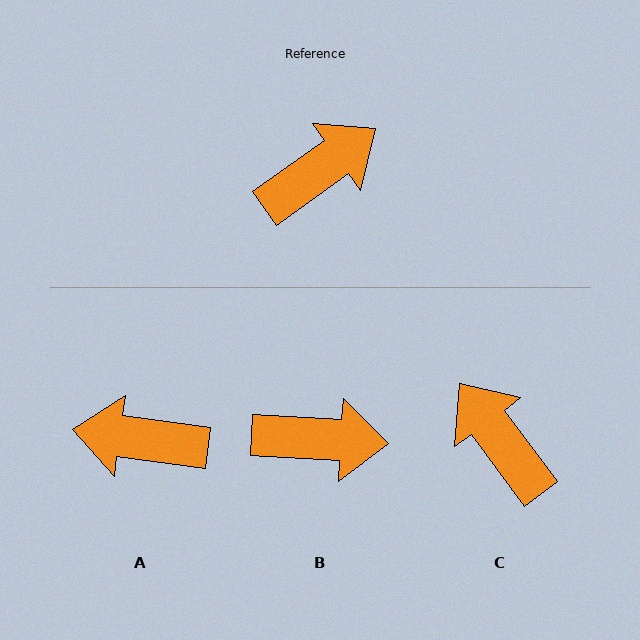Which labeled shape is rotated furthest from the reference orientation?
A, about 137 degrees away.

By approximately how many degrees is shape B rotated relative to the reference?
Approximately 39 degrees clockwise.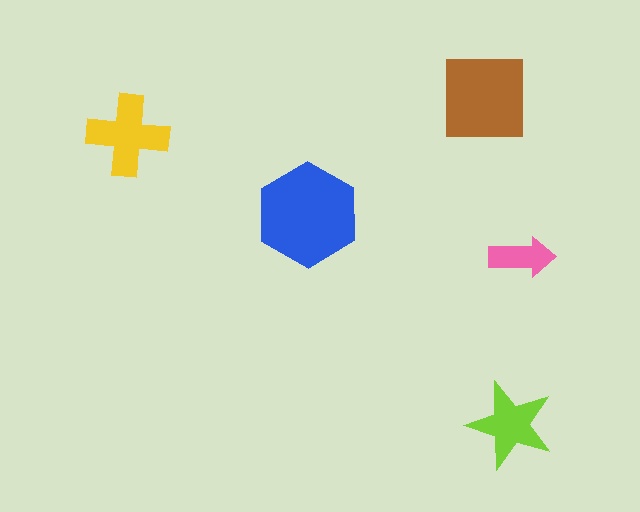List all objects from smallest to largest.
The pink arrow, the lime star, the yellow cross, the brown square, the blue hexagon.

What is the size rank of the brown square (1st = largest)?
2nd.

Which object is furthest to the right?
The pink arrow is rightmost.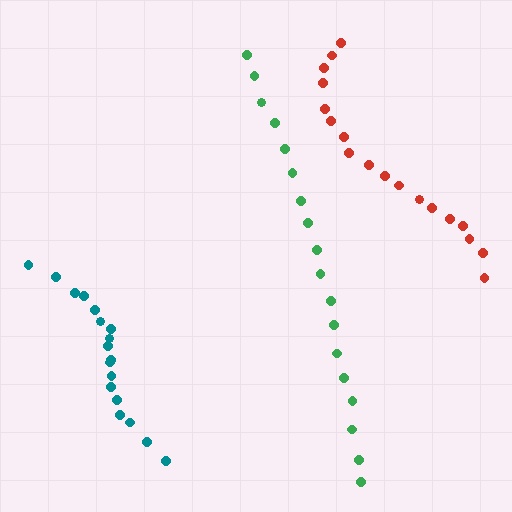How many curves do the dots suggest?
There are 3 distinct paths.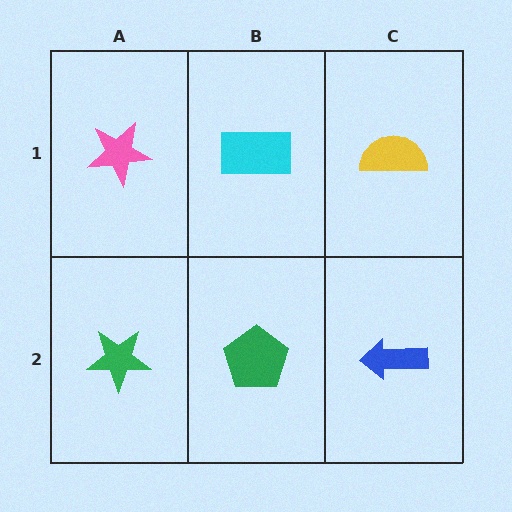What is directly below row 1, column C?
A blue arrow.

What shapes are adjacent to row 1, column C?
A blue arrow (row 2, column C), a cyan rectangle (row 1, column B).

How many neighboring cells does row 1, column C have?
2.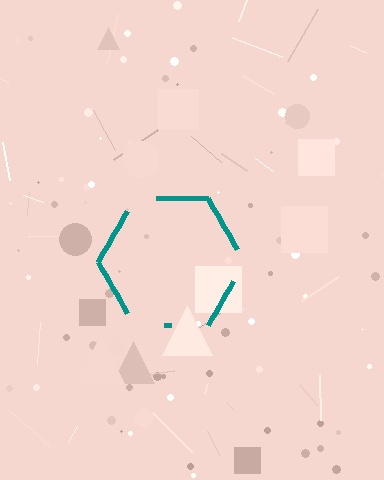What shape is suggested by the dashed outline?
The dashed outline suggests a hexagon.